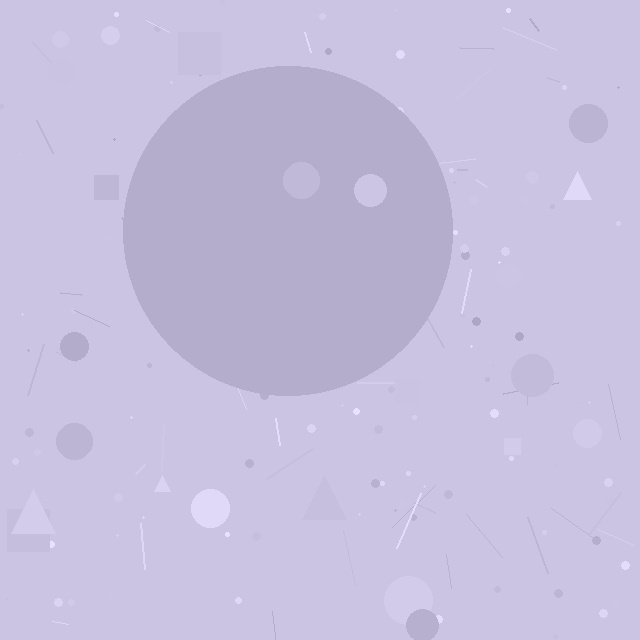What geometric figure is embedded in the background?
A circle is embedded in the background.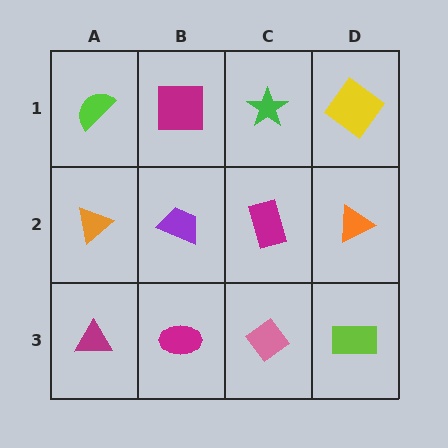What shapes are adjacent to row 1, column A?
An orange triangle (row 2, column A), a magenta square (row 1, column B).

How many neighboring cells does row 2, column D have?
3.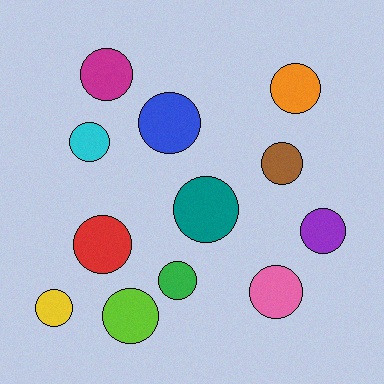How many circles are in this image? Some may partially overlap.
There are 12 circles.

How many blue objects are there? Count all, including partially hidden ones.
There is 1 blue object.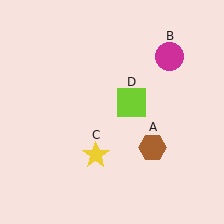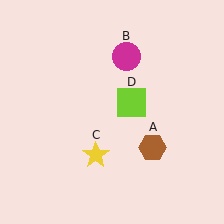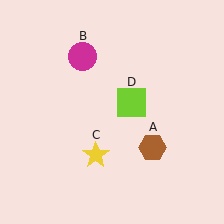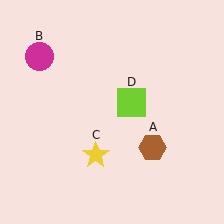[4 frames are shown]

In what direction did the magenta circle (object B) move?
The magenta circle (object B) moved left.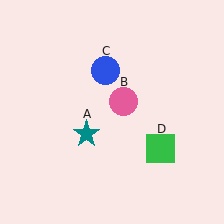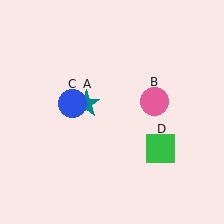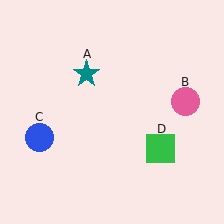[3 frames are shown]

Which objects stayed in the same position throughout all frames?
Green square (object D) remained stationary.